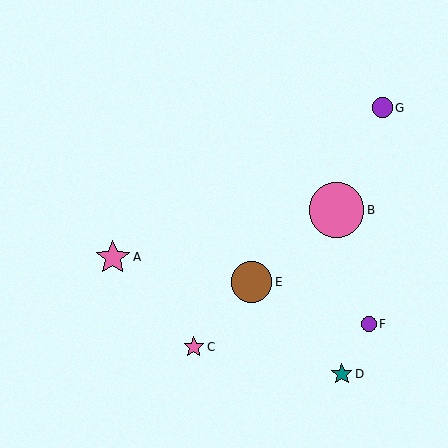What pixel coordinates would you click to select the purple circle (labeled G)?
Click at (382, 108) to select the purple circle G.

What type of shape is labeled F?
Shape F is a purple circle.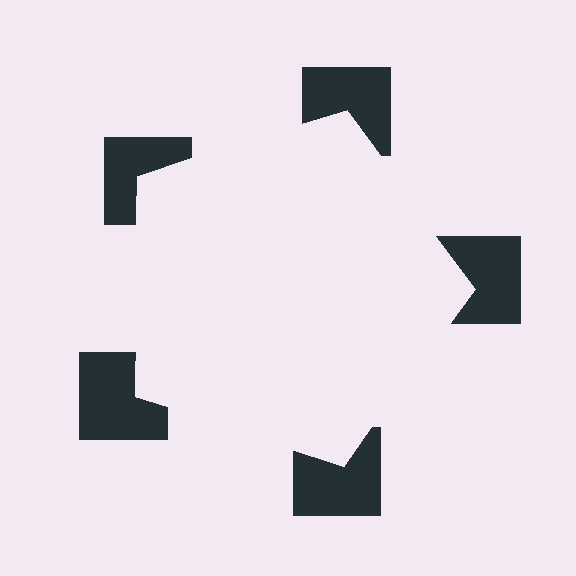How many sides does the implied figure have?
5 sides.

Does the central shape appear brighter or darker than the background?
It typically appears slightly brighter than the background, even though no actual brightness change is drawn.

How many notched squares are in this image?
There are 5 — one at each vertex of the illusory pentagon.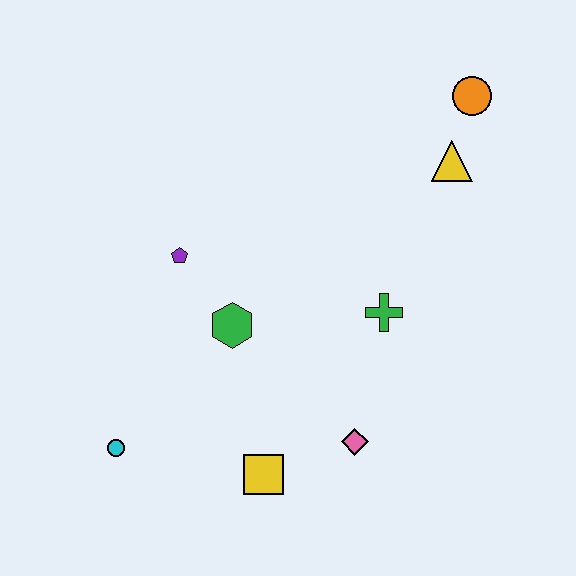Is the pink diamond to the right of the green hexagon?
Yes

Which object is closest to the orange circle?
The yellow triangle is closest to the orange circle.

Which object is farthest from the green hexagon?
The orange circle is farthest from the green hexagon.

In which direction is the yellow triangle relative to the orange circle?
The yellow triangle is below the orange circle.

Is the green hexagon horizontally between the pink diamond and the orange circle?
No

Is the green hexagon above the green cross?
No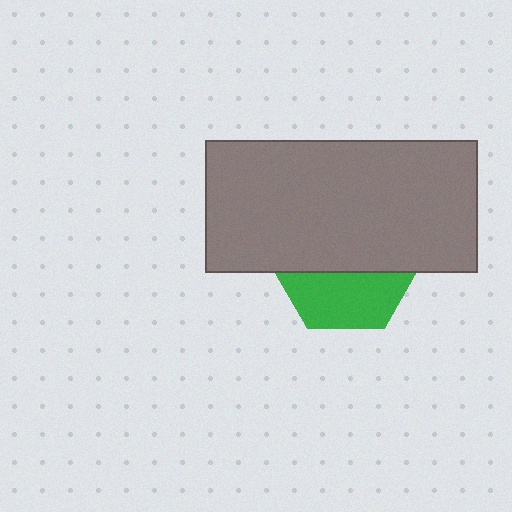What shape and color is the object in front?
The object in front is a gray rectangle.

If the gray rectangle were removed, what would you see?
You would see the complete green hexagon.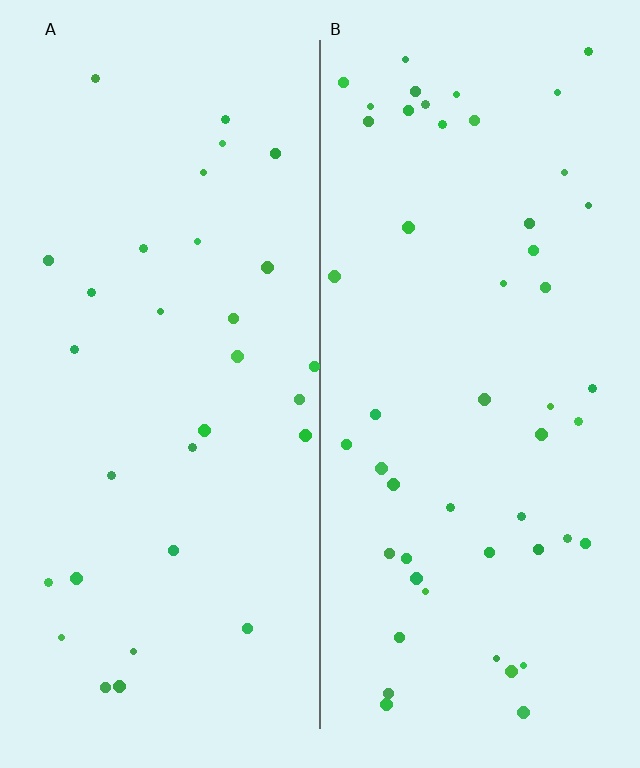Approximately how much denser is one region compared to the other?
Approximately 1.6× — region B over region A.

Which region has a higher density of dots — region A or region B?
B (the right).